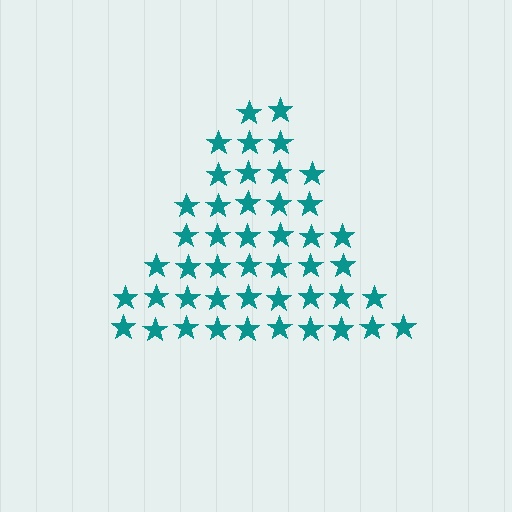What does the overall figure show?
The overall figure shows a triangle.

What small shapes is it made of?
It is made of small stars.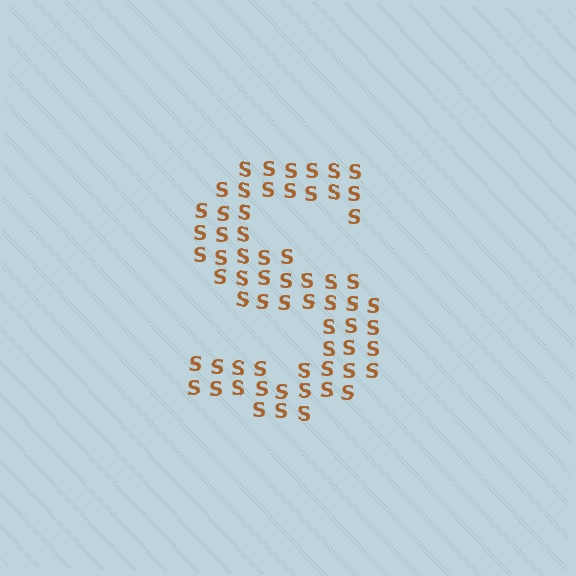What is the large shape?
The large shape is the letter S.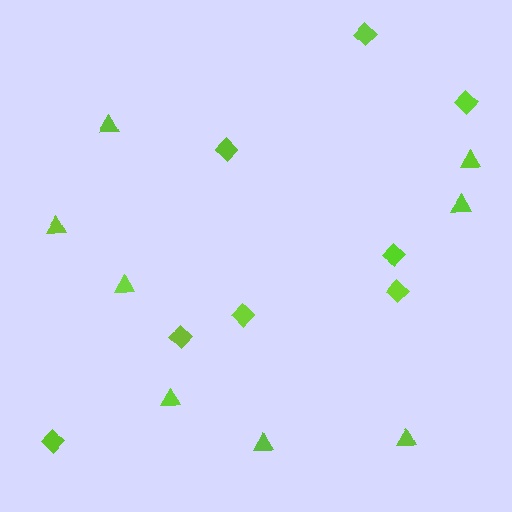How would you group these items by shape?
There are 2 groups: one group of triangles (8) and one group of diamonds (8).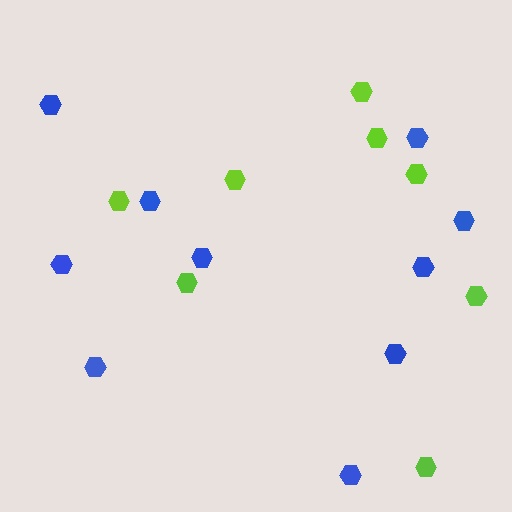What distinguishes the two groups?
There are 2 groups: one group of blue hexagons (10) and one group of lime hexagons (8).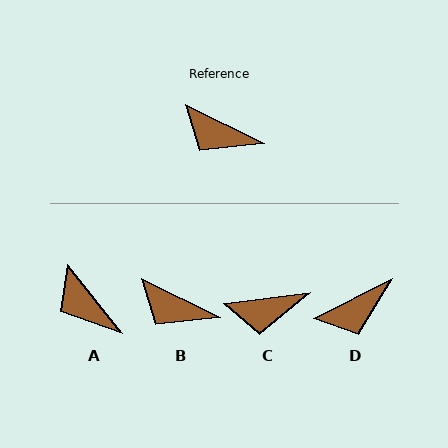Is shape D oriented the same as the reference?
No, it is off by about 53 degrees.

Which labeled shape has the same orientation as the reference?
B.